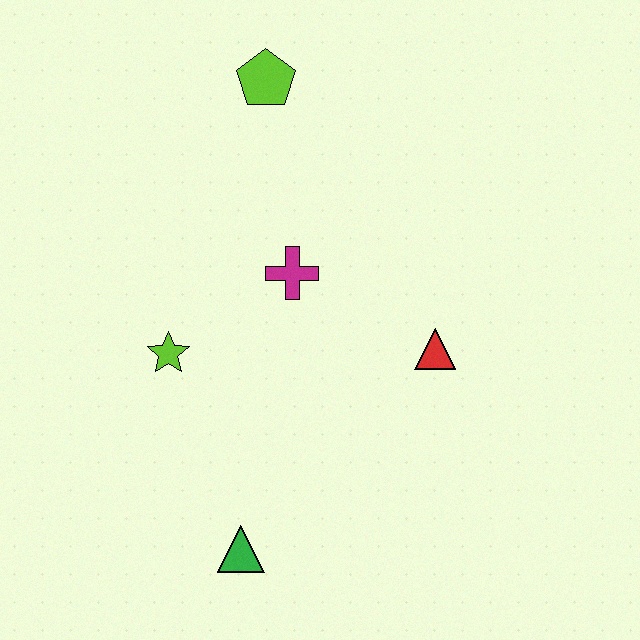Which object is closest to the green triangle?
The lime star is closest to the green triangle.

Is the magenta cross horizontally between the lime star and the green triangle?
No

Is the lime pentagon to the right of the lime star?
Yes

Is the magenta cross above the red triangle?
Yes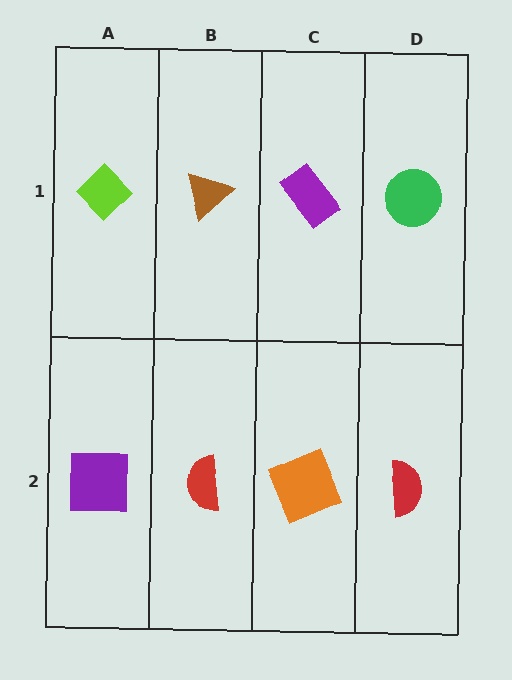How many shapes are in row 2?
4 shapes.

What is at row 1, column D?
A green circle.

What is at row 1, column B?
A brown triangle.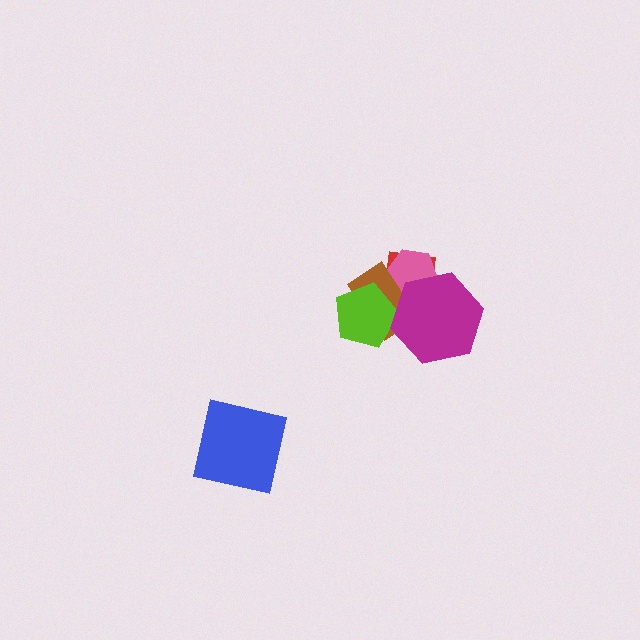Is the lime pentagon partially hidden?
Yes, it is partially covered by another shape.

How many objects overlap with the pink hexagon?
3 objects overlap with the pink hexagon.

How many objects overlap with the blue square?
0 objects overlap with the blue square.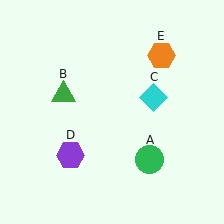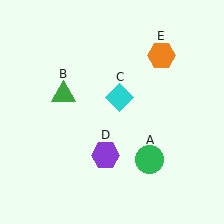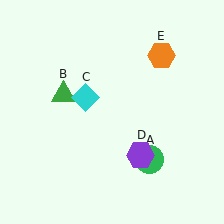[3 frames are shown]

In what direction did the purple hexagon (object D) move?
The purple hexagon (object D) moved right.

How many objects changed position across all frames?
2 objects changed position: cyan diamond (object C), purple hexagon (object D).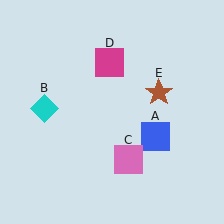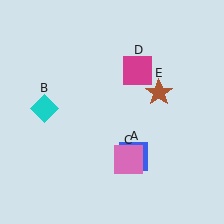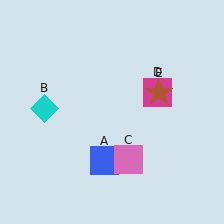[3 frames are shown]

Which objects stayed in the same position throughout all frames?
Cyan diamond (object B) and pink square (object C) and brown star (object E) remained stationary.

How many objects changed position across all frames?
2 objects changed position: blue square (object A), magenta square (object D).